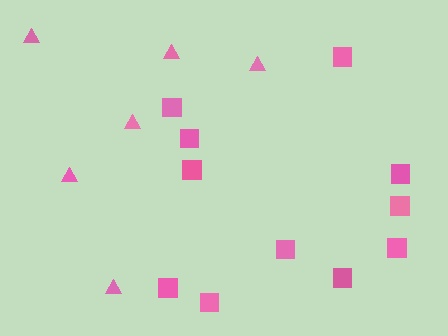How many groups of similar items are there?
There are 2 groups: one group of squares (11) and one group of triangles (6).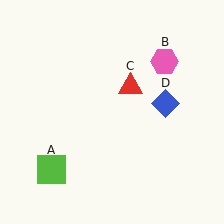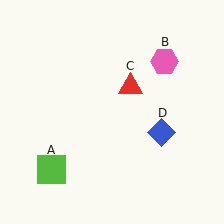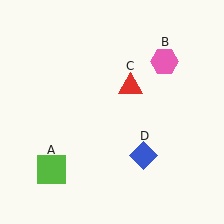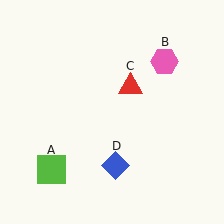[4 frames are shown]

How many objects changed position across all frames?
1 object changed position: blue diamond (object D).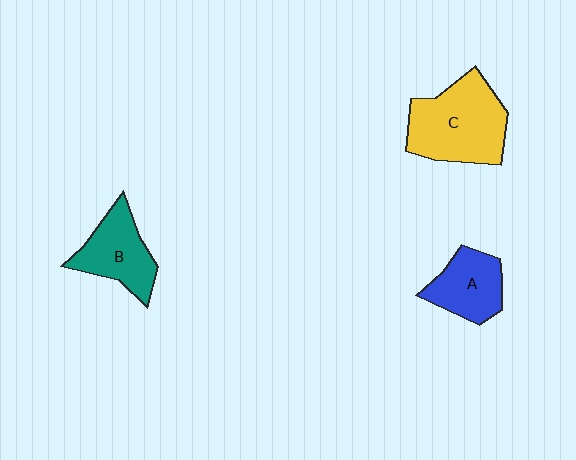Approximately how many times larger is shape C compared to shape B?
Approximately 1.5 times.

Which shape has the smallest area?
Shape A (blue).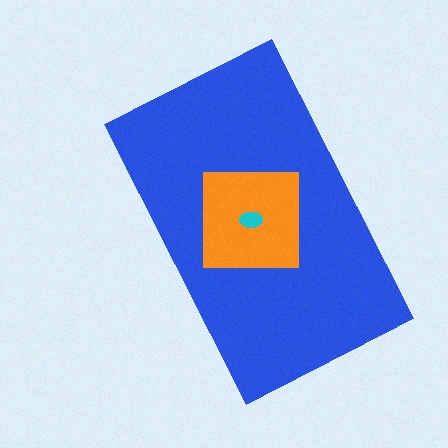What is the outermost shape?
The blue rectangle.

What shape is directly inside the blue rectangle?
The orange square.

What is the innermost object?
The cyan ellipse.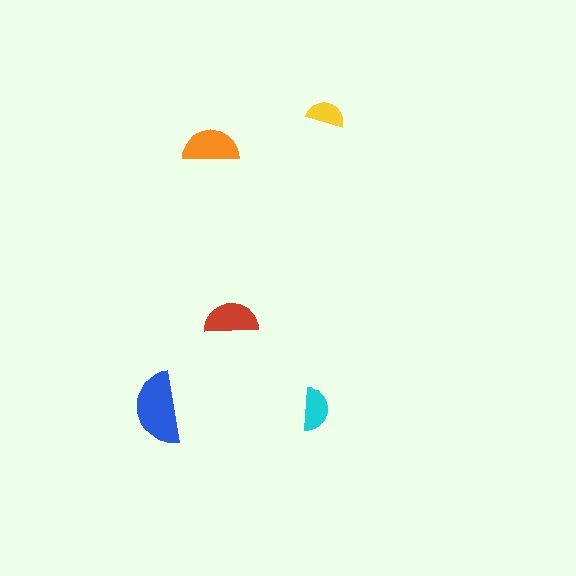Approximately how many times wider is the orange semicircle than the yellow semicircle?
About 1.5 times wider.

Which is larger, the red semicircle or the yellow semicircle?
The red one.